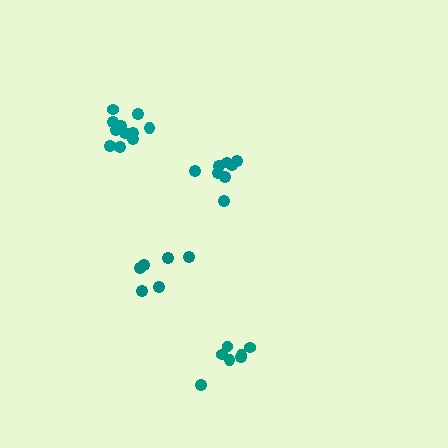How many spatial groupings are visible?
There are 4 spatial groupings.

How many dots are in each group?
Group 1: 11 dots, Group 2: 8 dots, Group 3: 6 dots, Group 4: 7 dots (32 total).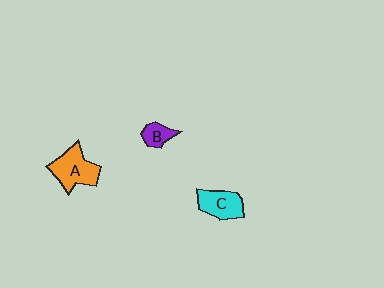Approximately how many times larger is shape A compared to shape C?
Approximately 1.3 times.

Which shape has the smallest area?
Shape B (purple).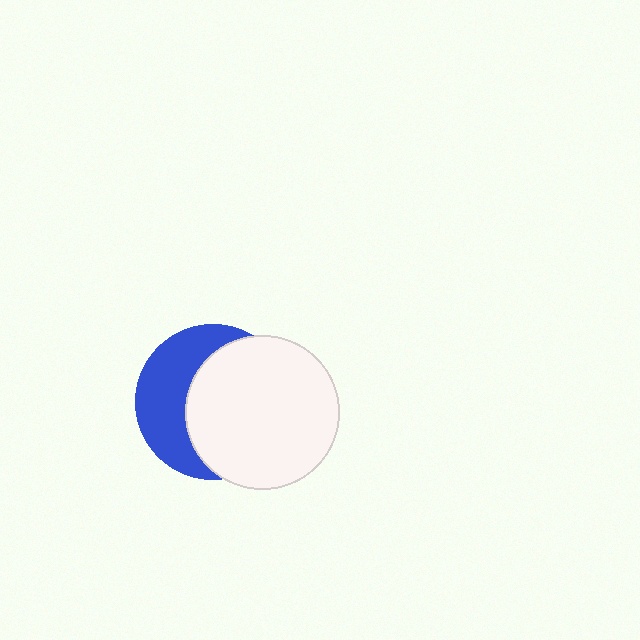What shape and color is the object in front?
The object in front is a white circle.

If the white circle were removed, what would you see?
You would see the complete blue circle.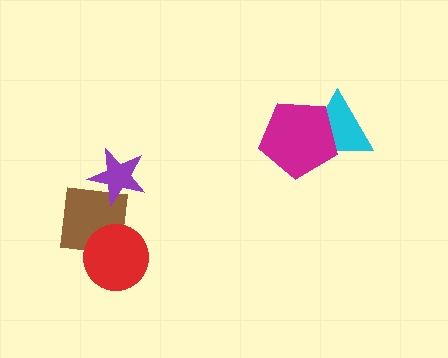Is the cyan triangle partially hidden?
Yes, it is partially covered by another shape.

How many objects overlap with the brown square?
2 objects overlap with the brown square.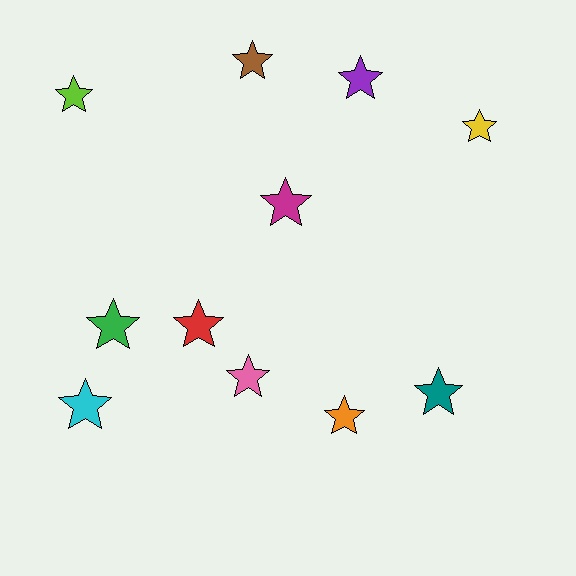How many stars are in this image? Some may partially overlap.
There are 11 stars.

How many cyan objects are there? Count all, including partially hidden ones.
There is 1 cyan object.